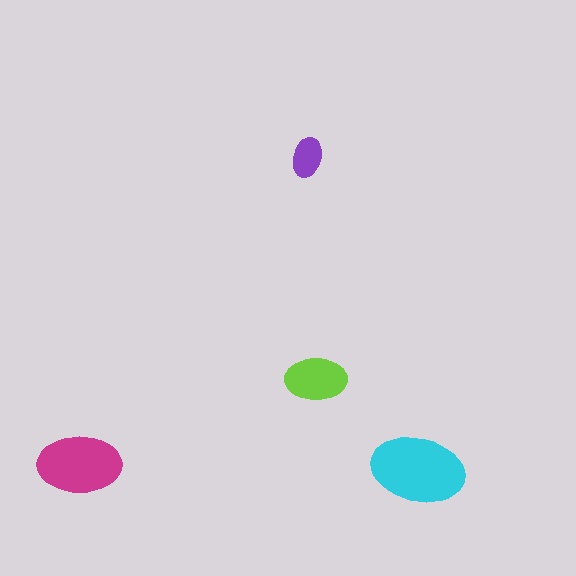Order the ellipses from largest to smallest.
the cyan one, the magenta one, the lime one, the purple one.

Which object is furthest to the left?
The magenta ellipse is leftmost.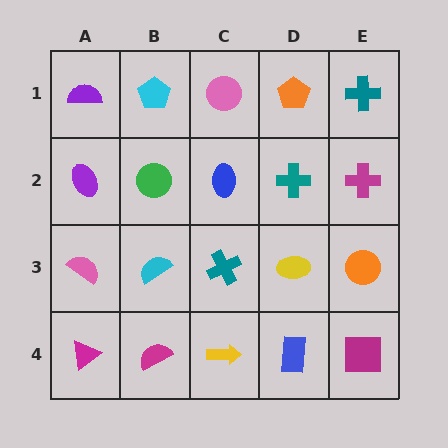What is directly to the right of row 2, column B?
A blue ellipse.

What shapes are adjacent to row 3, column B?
A green circle (row 2, column B), a magenta semicircle (row 4, column B), a pink semicircle (row 3, column A), a teal cross (row 3, column C).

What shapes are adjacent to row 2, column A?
A purple semicircle (row 1, column A), a pink semicircle (row 3, column A), a green circle (row 2, column B).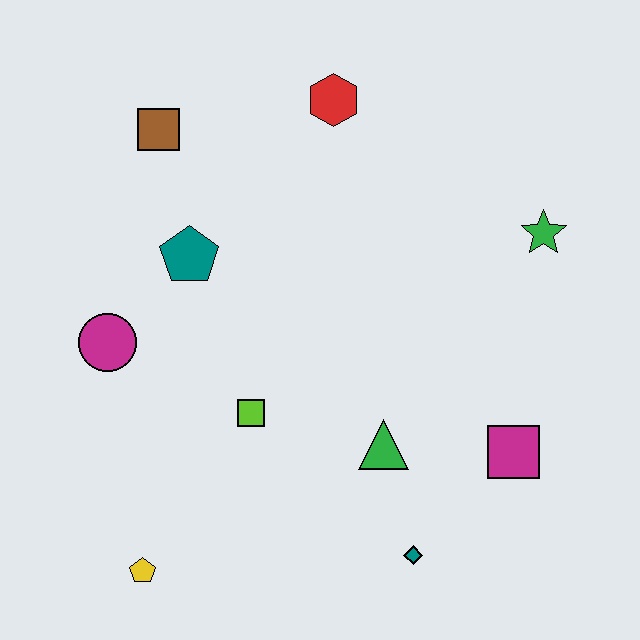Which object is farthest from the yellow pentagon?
The green star is farthest from the yellow pentagon.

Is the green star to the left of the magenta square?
No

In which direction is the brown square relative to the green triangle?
The brown square is above the green triangle.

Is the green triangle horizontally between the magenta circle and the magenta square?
Yes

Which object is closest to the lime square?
The green triangle is closest to the lime square.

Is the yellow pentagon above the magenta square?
No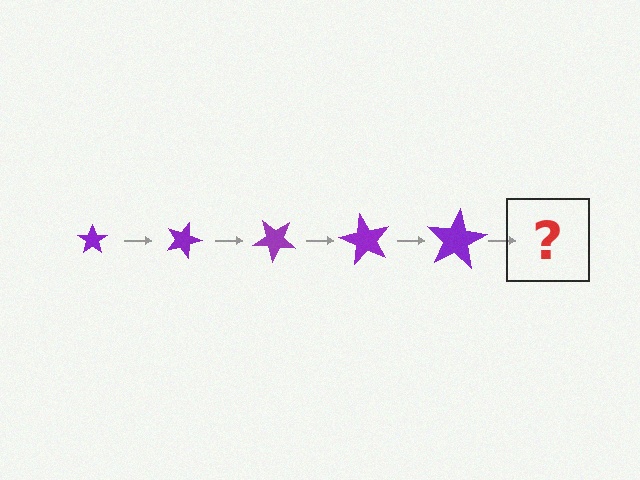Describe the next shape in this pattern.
It should be a star, larger than the previous one and rotated 100 degrees from the start.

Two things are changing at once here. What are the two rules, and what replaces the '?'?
The two rules are that the star grows larger each step and it rotates 20 degrees each step. The '?' should be a star, larger than the previous one and rotated 100 degrees from the start.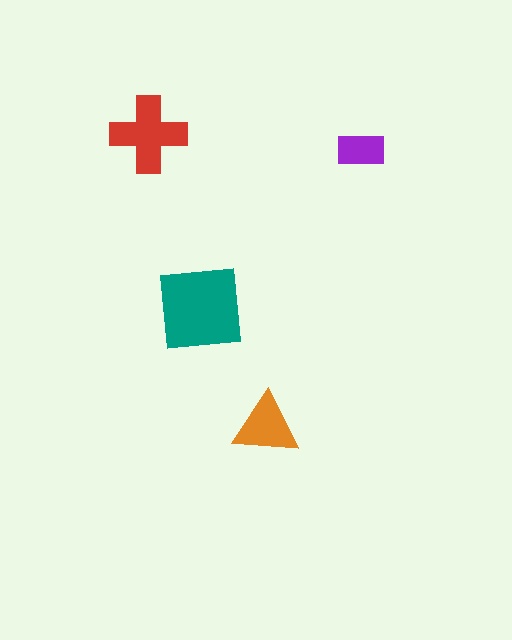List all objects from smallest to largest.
The purple rectangle, the orange triangle, the red cross, the teal square.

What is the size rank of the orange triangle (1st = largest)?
3rd.